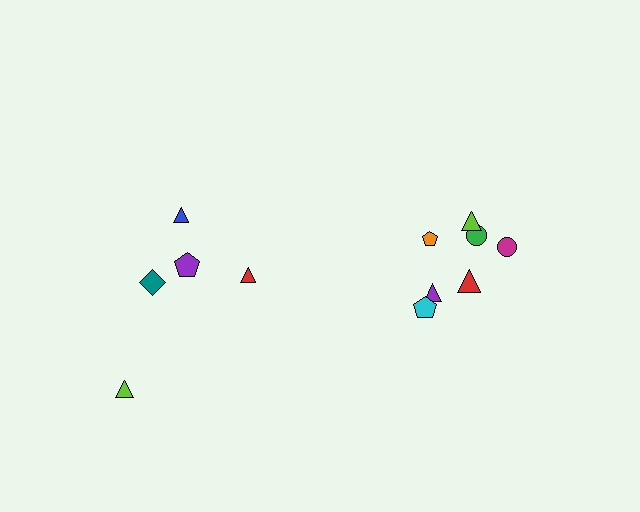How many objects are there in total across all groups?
There are 13 objects.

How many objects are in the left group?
There are 5 objects.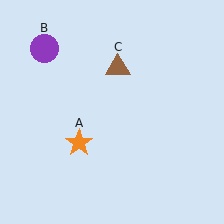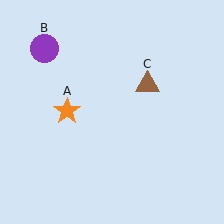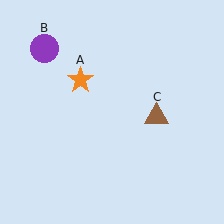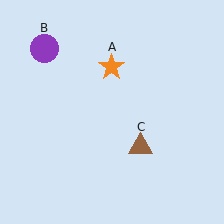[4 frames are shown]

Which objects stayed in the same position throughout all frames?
Purple circle (object B) remained stationary.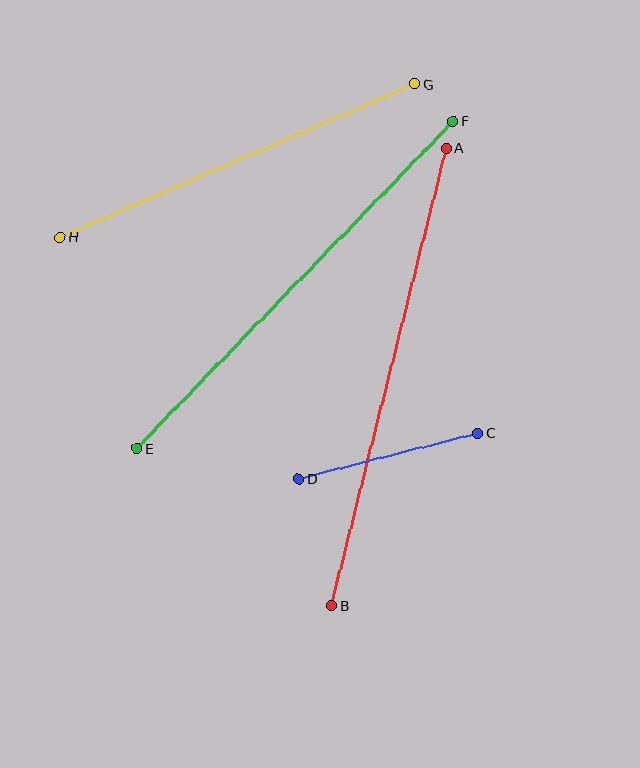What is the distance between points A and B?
The distance is approximately 471 pixels.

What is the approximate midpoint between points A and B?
The midpoint is at approximately (389, 377) pixels.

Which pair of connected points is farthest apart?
Points A and B are farthest apart.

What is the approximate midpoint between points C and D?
The midpoint is at approximately (388, 456) pixels.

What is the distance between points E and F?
The distance is approximately 455 pixels.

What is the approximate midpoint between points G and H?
The midpoint is at approximately (238, 161) pixels.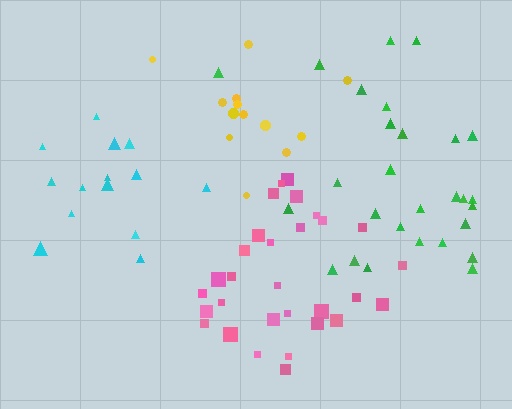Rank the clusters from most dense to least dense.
pink, cyan, green, yellow.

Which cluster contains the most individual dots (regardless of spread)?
Pink (30).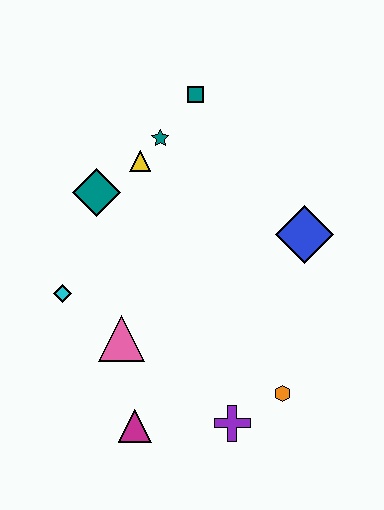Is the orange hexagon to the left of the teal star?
No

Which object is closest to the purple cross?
The orange hexagon is closest to the purple cross.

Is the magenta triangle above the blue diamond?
No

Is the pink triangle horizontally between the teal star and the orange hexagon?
No